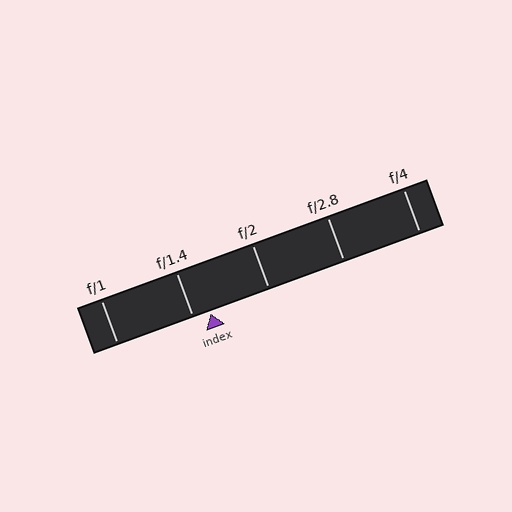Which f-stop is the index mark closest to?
The index mark is closest to f/1.4.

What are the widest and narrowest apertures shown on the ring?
The widest aperture shown is f/1 and the narrowest is f/4.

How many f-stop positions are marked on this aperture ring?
There are 5 f-stop positions marked.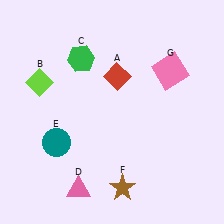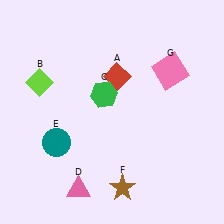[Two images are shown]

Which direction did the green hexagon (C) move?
The green hexagon (C) moved down.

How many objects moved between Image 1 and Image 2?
1 object moved between the two images.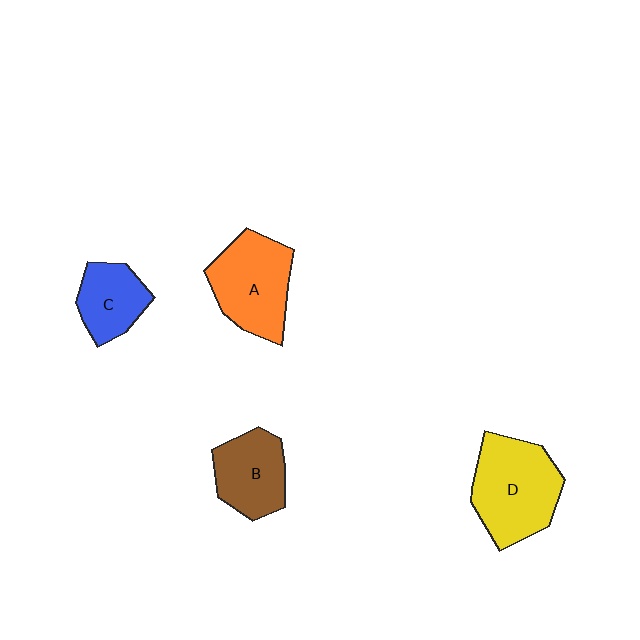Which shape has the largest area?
Shape D (yellow).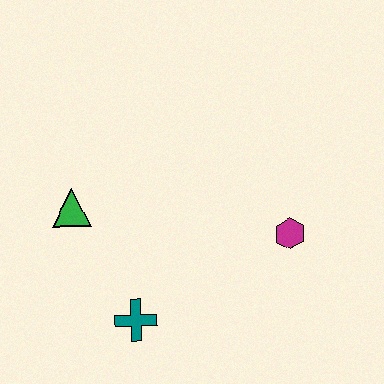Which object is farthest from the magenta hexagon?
The green triangle is farthest from the magenta hexagon.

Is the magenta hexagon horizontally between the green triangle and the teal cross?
No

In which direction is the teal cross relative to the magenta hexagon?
The teal cross is to the left of the magenta hexagon.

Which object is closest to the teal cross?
The green triangle is closest to the teal cross.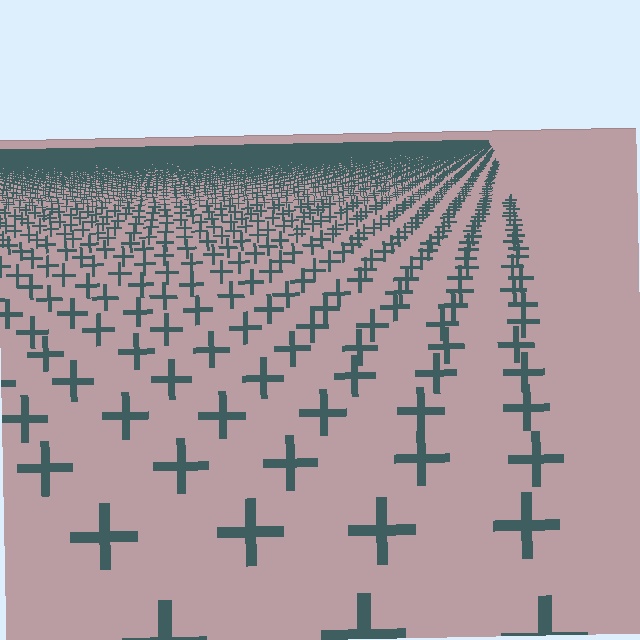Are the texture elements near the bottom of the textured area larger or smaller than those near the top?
Larger. Near the bottom, elements are closer to the viewer and appear at a bigger on-screen size.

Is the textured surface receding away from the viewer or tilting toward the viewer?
The surface is receding away from the viewer. Texture elements get smaller and denser toward the top.